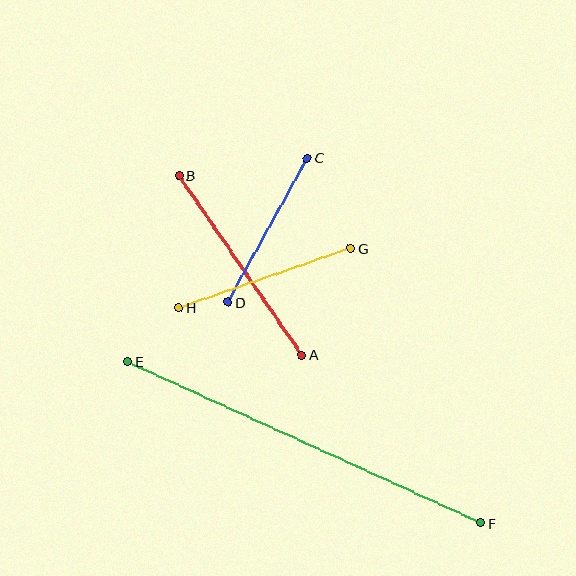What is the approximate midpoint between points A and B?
The midpoint is at approximately (241, 265) pixels.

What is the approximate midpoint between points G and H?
The midpoint is at approximately (265, 278) pixels.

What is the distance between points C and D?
The distance is approximately 165 pixels.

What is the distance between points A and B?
The distance is approximately 217 pixels.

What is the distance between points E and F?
The distance is approximately 388 pixels.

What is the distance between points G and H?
The distance is approximately 182 pixels.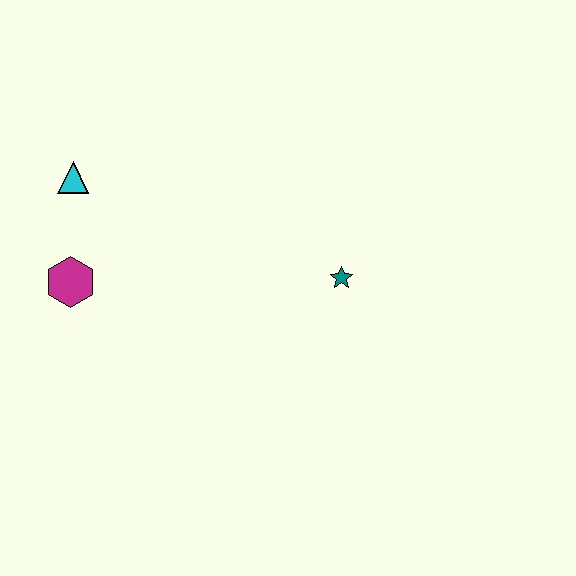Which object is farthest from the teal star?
The cyan triangle is farthest from the teal star.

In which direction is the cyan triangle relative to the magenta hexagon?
The cyan triangle is above the magenta hexagon.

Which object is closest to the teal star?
The magenta hexagon is closest to the teal star.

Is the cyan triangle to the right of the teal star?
No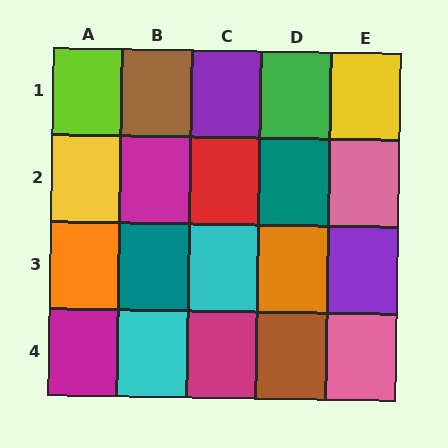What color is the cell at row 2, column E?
Pink.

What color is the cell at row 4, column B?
Cyan.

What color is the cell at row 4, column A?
Magenta.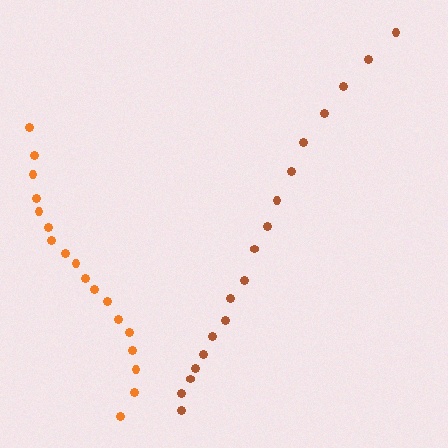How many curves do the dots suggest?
There are 2 distinct paths.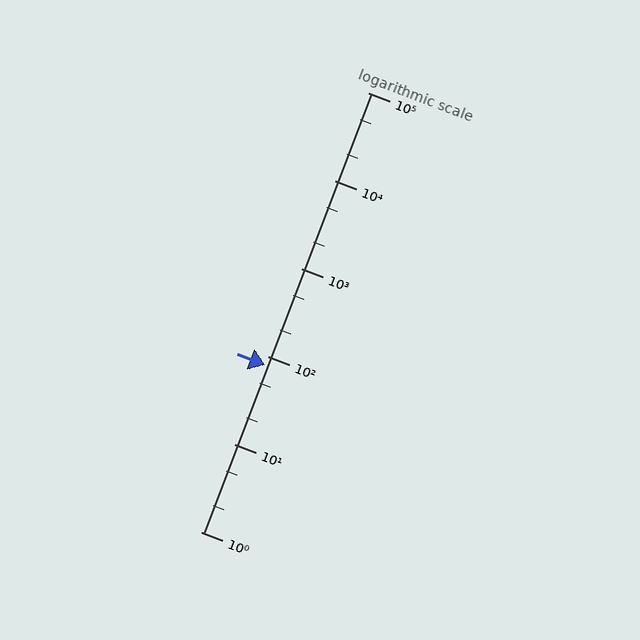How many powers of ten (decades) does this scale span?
The scale spans 5 decades, from 1 to 100000.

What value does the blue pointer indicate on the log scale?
The pointer indicates approximately 79.